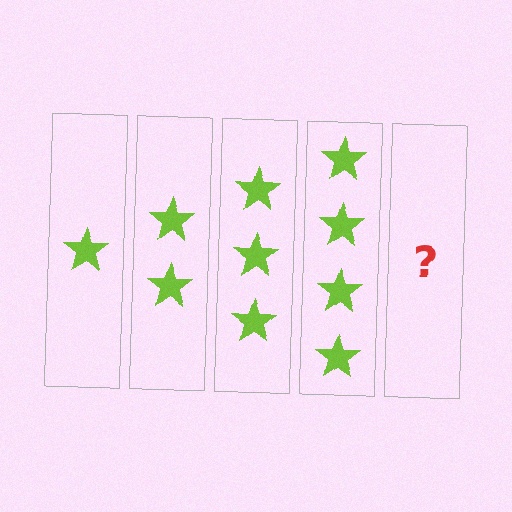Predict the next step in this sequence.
The next step is 5 stars.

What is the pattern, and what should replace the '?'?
The pattern is that each step adds one more star. The '?' should be 5 stars.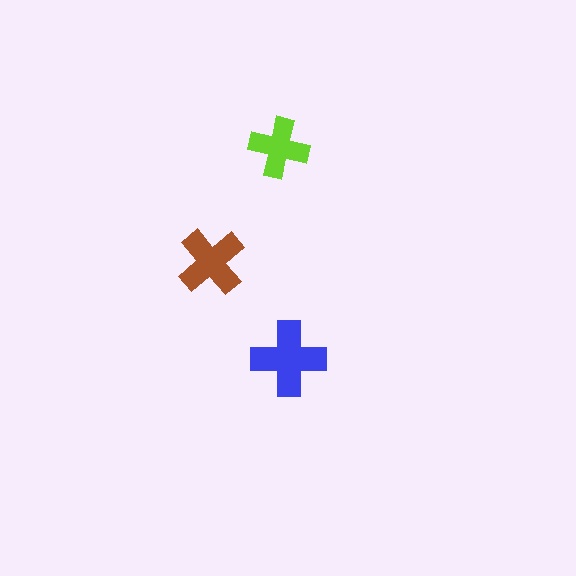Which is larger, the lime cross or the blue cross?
The blue one.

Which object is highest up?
The lime cross is topmost.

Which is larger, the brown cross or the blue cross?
The blue one.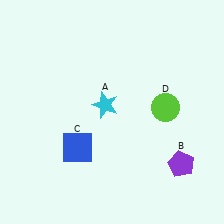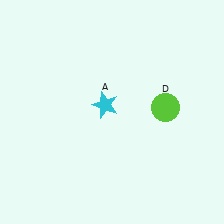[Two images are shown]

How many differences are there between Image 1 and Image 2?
There are 2 differences between the two images.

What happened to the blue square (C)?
The blue square (C) was removed in Image 2. It was in the bottom-left area of Image 1.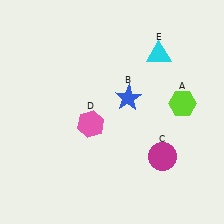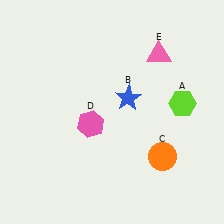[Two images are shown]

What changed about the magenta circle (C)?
In Image 1, C is magenta. In Image 2, it changed to orange.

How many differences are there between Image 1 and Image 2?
There are 2 differences between the two images.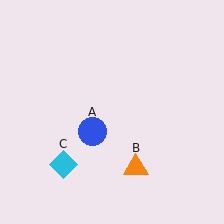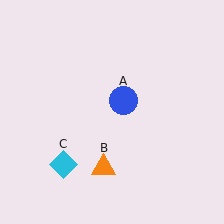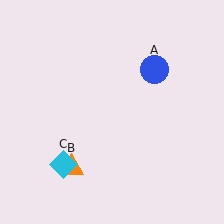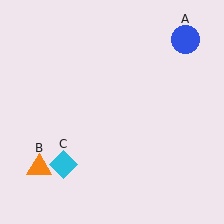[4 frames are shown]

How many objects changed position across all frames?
2 objects changed position: blue circle (object A), orange triangle (object B).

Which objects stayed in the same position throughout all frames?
Cyan diamond (object C) remained stationary.